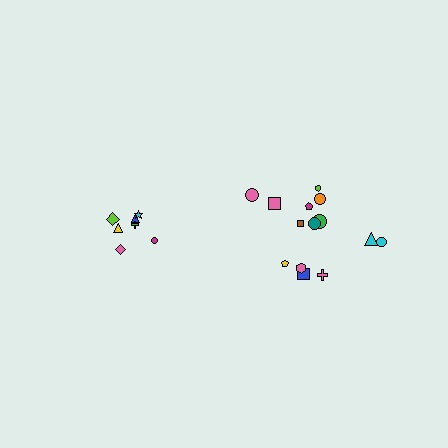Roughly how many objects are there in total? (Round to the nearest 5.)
Roughly 20 objects in total.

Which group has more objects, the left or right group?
The right group.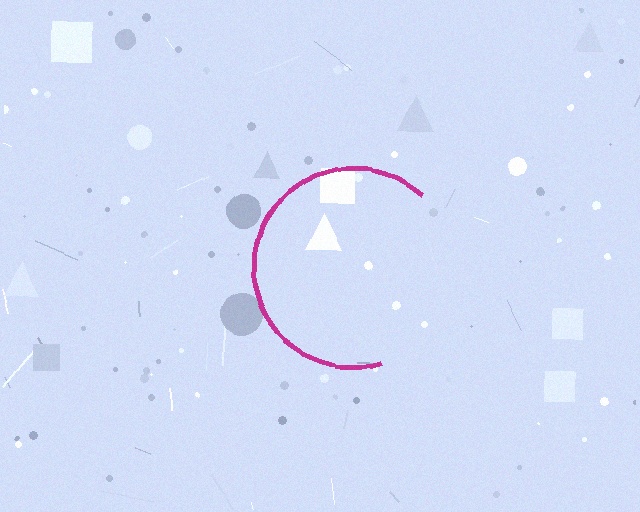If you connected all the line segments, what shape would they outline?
They would outline a circle.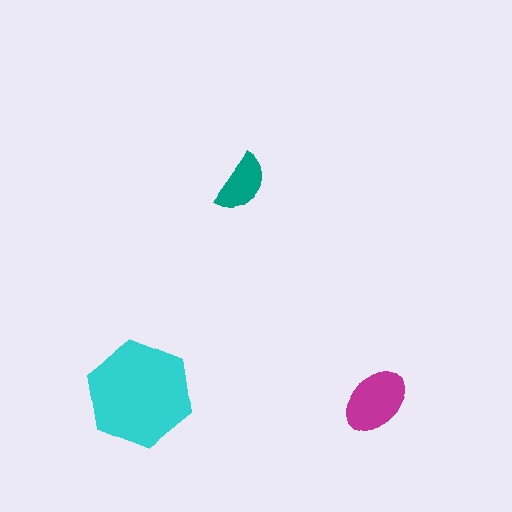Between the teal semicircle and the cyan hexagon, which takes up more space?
The cyan hexagon.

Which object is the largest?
The cyan hexagon.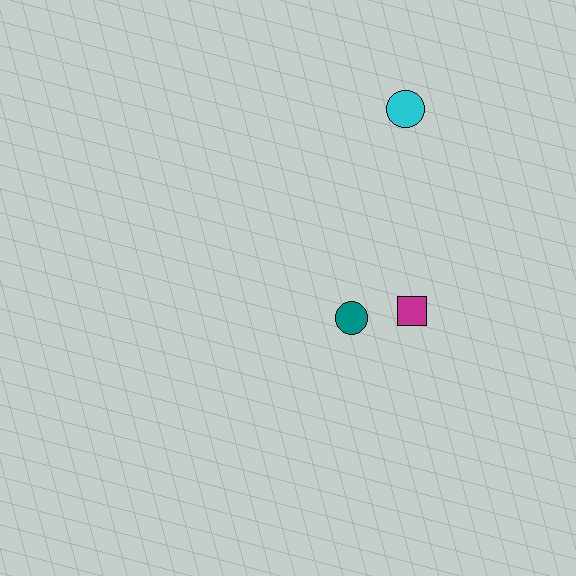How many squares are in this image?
There is 1 square.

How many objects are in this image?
There are 3 objects.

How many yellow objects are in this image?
There are no yellow objects.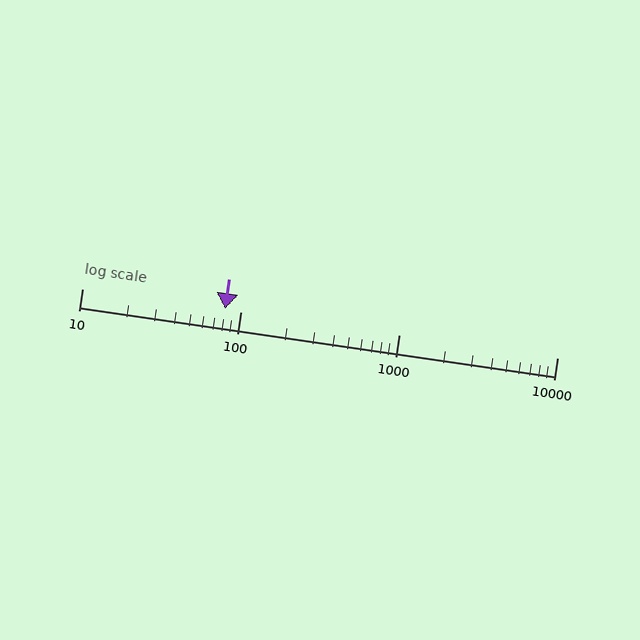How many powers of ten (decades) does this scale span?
The scale spans 3 decades, from 10 to 10000.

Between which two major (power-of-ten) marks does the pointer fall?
The pointer is between 10 and 100.